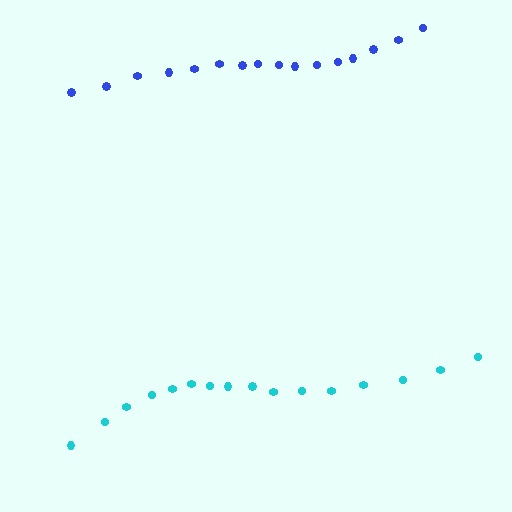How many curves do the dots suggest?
There are 2 distinct paths.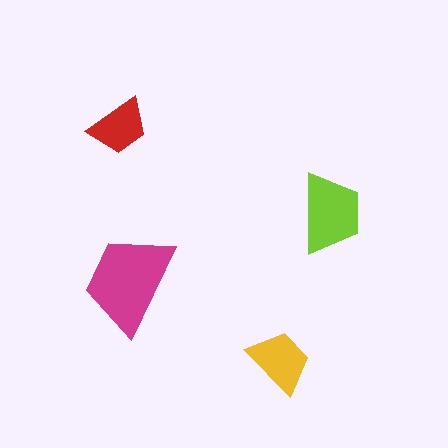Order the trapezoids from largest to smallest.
the magenta one, the lime one, the yellow one, the red one.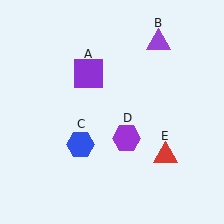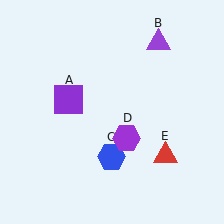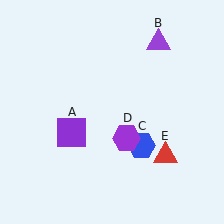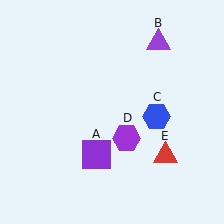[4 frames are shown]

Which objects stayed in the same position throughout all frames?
Purple triangle (object B) and purple hexagon (object D) and red triangle (object E) remained stationary.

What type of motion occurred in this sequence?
The purple square (object A), blue hexagon (object C) rotated counterclockwise around the center of the scene.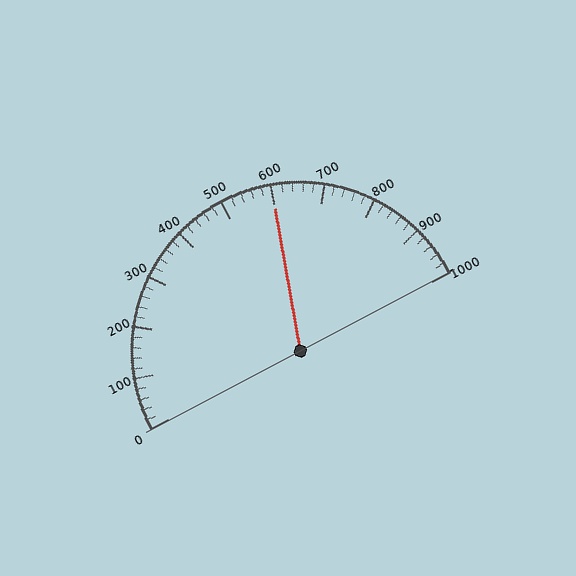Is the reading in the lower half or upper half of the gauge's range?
The reading is in the upper half of the range (0 to 1000).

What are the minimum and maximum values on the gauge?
The gauge ranges from 0 to 1000.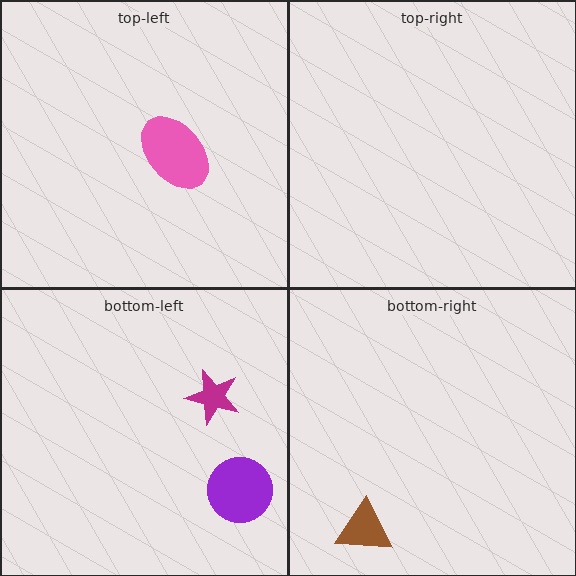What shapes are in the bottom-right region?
The brown triangle.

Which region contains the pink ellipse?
The top-left region.